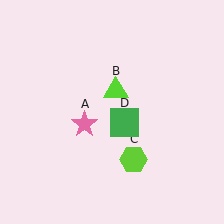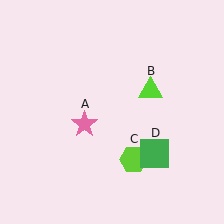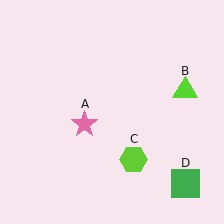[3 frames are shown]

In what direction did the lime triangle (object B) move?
The lime triangle (object B) moved right.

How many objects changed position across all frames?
2 objects changed position: lime triangle (object B), green square (object D).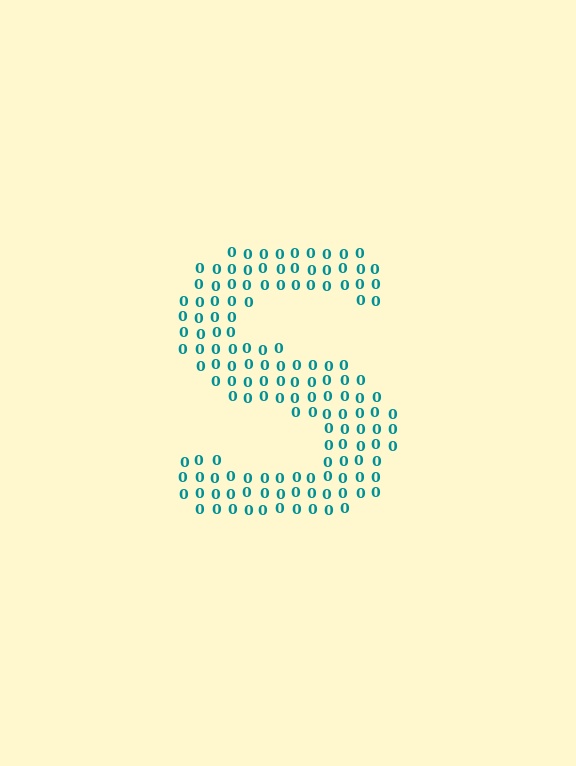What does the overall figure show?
The overall figure shows the letter S.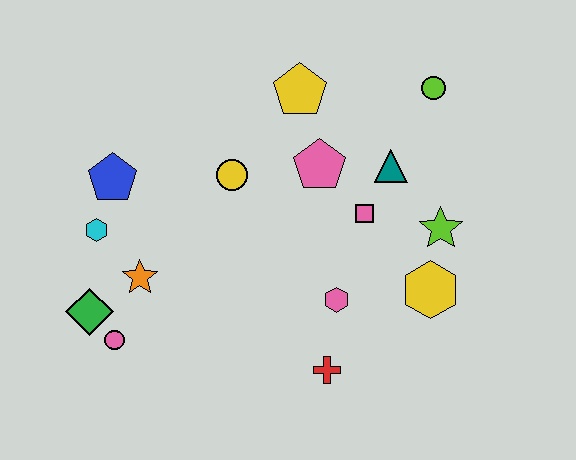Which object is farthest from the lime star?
The green diamond is farthest from the lime star.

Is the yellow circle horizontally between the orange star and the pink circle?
No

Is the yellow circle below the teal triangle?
Yes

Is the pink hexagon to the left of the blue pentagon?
No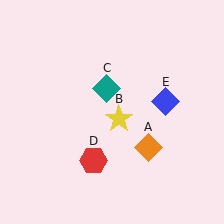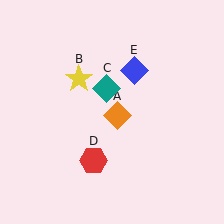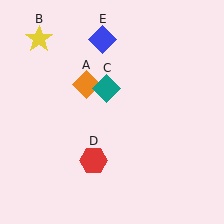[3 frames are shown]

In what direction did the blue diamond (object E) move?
The blue diamond (object E) moved up and to the left.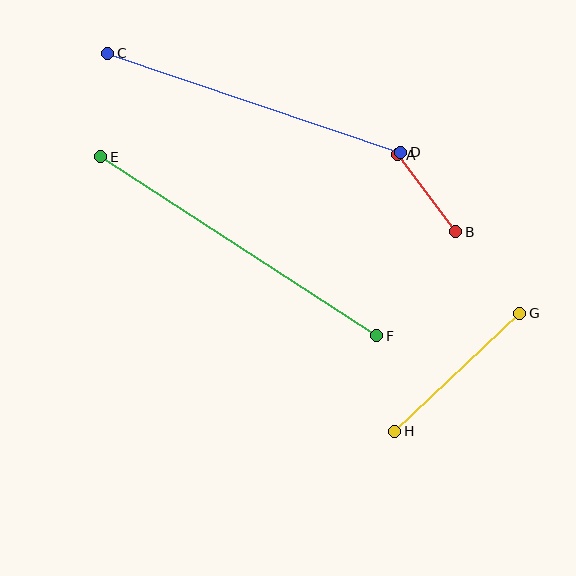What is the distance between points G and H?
The distance is approximately 172 pixels.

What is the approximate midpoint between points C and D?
The midpoint is at approximately (254, 103) pixels.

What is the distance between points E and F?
The distance is approximately 329 pixels.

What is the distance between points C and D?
The distance is approximately 309 pixels.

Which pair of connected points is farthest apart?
Points E and F are farthest apart.